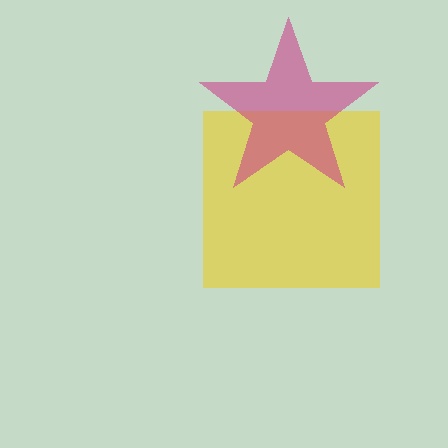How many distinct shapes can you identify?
There are 2 distinct shapes: a yellow square, a magenta star.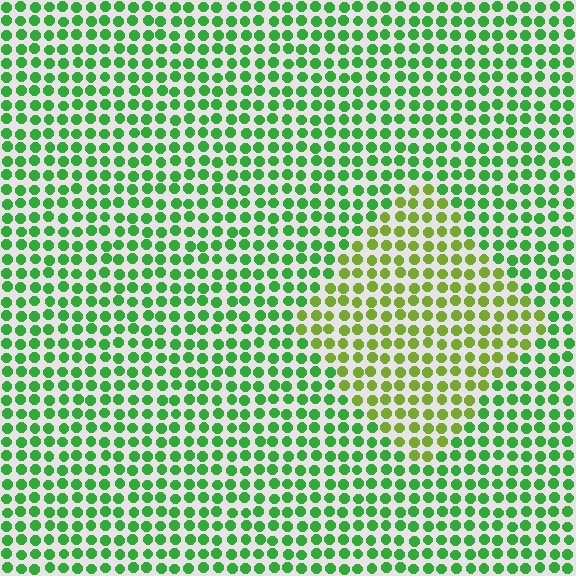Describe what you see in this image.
The image is filled with small green elements in a uniform arrangement. A diamond-shaped region is visible where the elements are tinted to a slightly different hue, forming a subtle color boundary.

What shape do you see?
I see a diamond.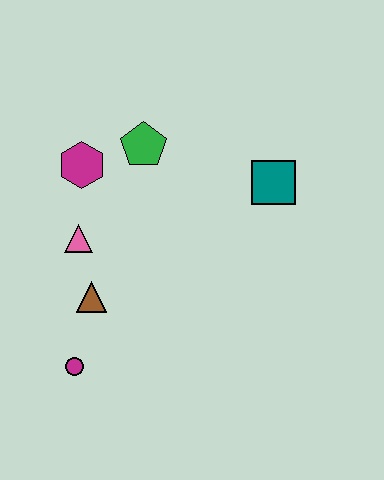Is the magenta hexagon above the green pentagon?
No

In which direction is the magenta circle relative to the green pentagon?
The magenta circle is below the green pentagon.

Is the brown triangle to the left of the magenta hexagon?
No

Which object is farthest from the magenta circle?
The teal square is farthest from the magenta circle.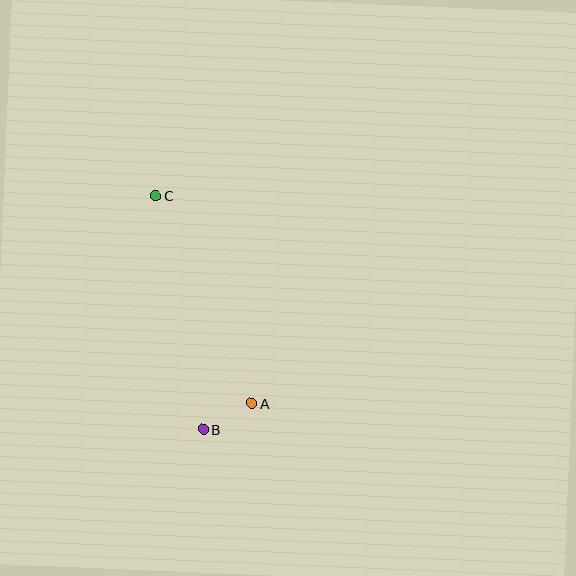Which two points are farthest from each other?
Points B and C are farthest from each other.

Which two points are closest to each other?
Points A and B are closest to each other.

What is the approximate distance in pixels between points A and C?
The distance between A and C is approximately 229 pixels.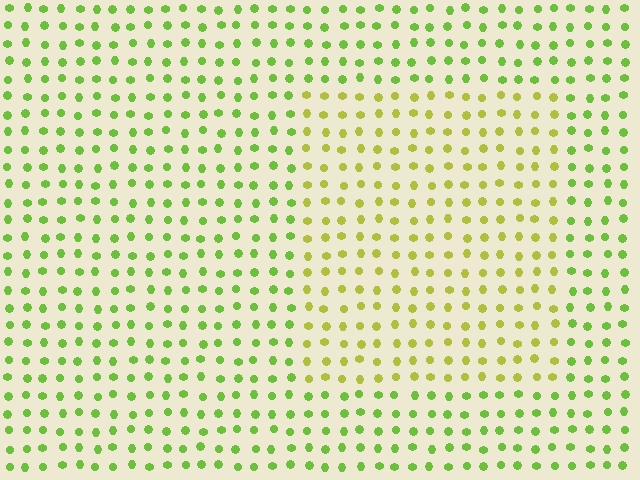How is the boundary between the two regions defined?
The boundary is defined purely by a slight shift in hue (about 31 degrees). Spacing, size, and orientation are identical on both sides.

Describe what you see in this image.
The image is filled with small lime elements in a uniform arrangement. A rectangle-shaped region is visible where the elements are tinted to a slightly different hue, forming a subtle color boundary.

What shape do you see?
I see a rectangle.